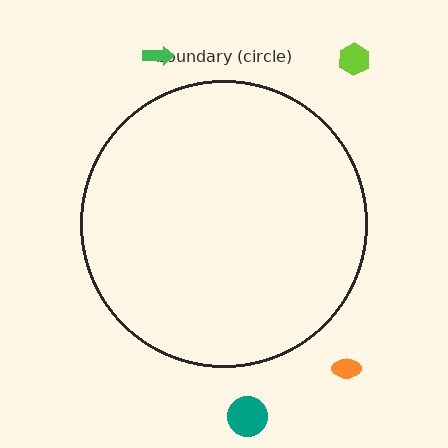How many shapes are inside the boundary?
0 inside, 4 outside.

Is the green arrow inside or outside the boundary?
Outside.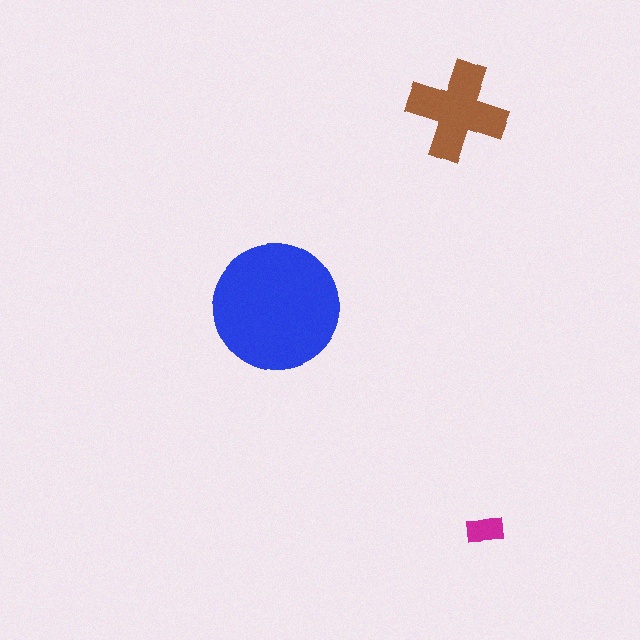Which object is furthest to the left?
The blue circle is leftmost.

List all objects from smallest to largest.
The magenta rectangle, the brown cross, the blue circle.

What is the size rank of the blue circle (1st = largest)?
1st.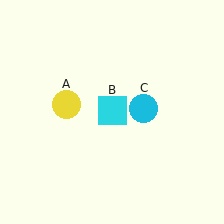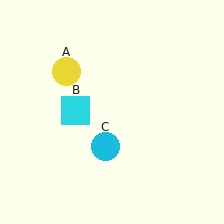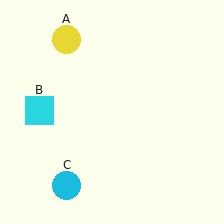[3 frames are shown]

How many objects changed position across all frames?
3 objects changed position: yellow circle (object A), cyan square (object B), cyan circle (object C).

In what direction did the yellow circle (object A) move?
The yellow circle (object A) moved up.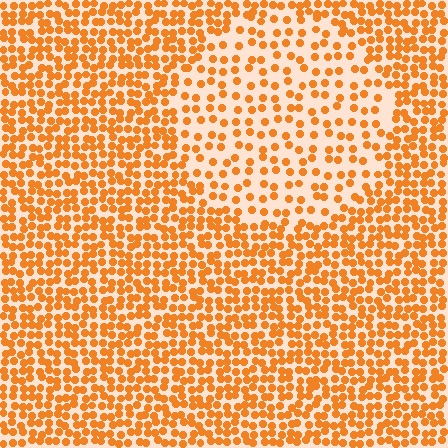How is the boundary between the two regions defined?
The boundary is defined by a change in element density (approximately 2.1x ratio). All elements are the same color, size, and shape.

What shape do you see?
I see a circle.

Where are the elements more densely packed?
The elements are more densely packed outside the circle boundary.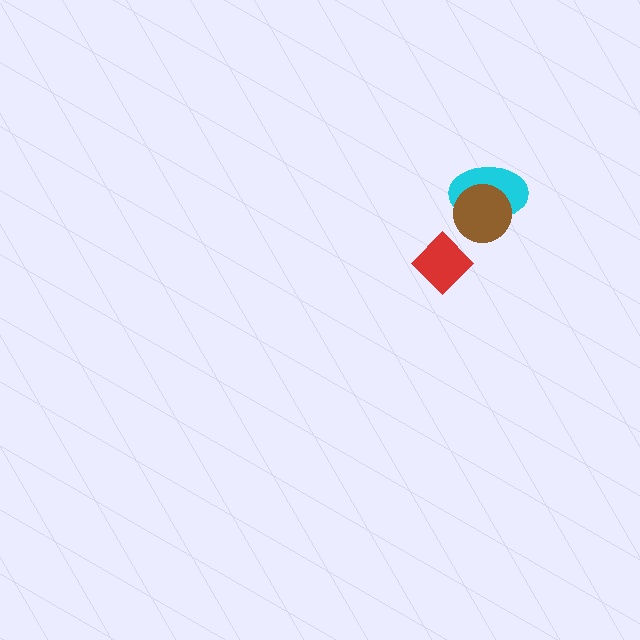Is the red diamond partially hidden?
No, no other shape covers it.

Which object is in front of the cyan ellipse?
The brown circle is in front of the cyan ellipse.